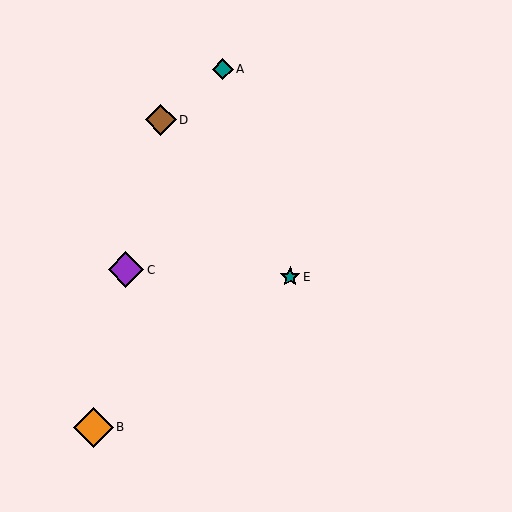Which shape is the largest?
The orange diamond (labeled B) is the largest.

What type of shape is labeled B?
Shape B is an orange diamond.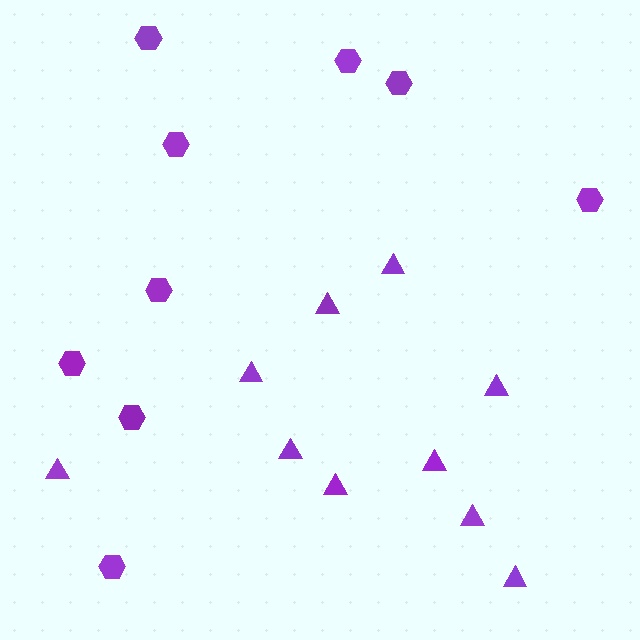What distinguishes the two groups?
There are 2 groups: one group of triangles (10) and one group of hexagons (9).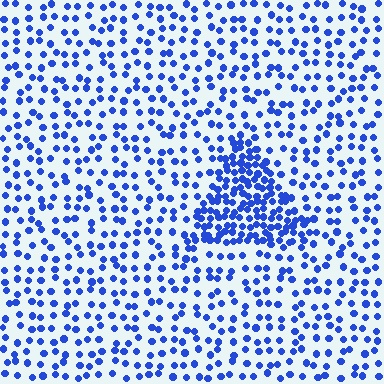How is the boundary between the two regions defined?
The boundary is defined by a change in element density (approximately 2.4x ratio). All elements are the same color, size, and shape.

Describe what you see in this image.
The image contains small blue elements arranged at two different densities. A triangle-shaped region is visible where the elements are more densely packed than the surrounding area.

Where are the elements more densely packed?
The elements are more densely packed inside the triangle boundary.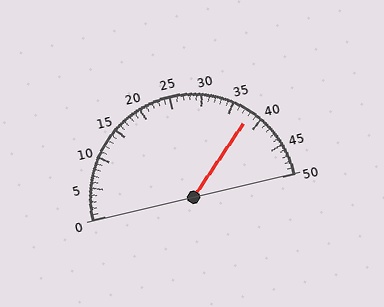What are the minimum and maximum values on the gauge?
The gauge ranges from 0 to 50.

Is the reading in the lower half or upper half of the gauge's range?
The reading is in the upper half of the range (0 to 50).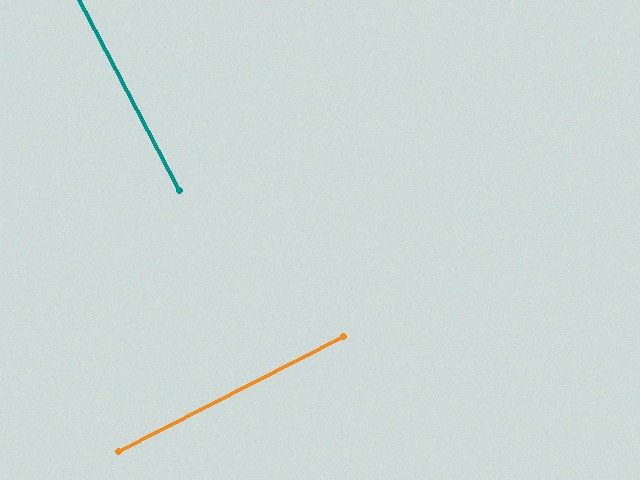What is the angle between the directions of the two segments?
Approximately 89 degrees.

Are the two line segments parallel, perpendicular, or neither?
Perpendicular — they meet at approximately 89°.